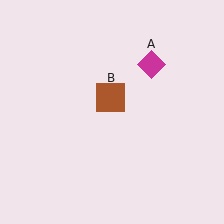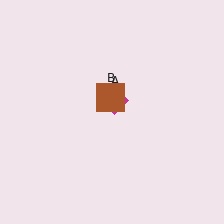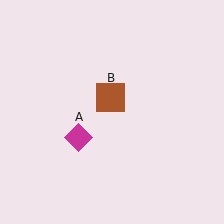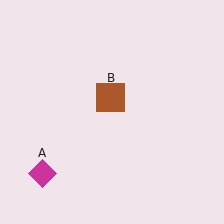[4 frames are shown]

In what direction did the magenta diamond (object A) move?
The magenta diamond (object A) moved down and to the left.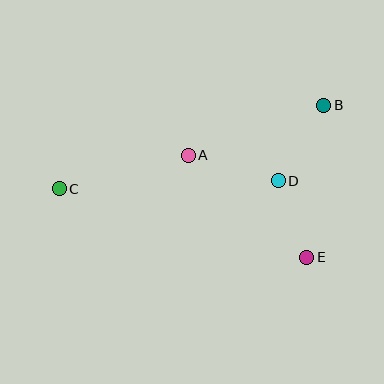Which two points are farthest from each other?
Points B and C are farthest from each other.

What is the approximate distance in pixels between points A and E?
The distance between A and E is approximately 156 pixels.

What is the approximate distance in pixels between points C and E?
The distance between C and E is approximately 257 pixels.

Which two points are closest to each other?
Points D and E are closest to each other.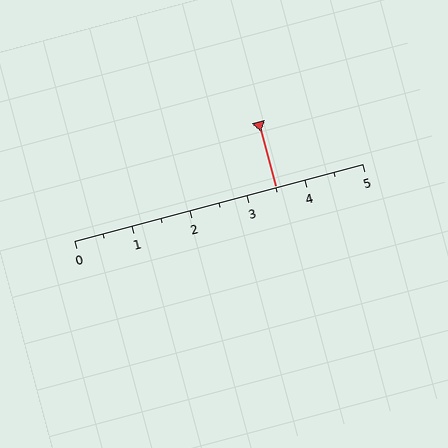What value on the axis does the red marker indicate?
The marker indicates approximately 3.5.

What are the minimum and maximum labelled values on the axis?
The axis runs from 0 to 5.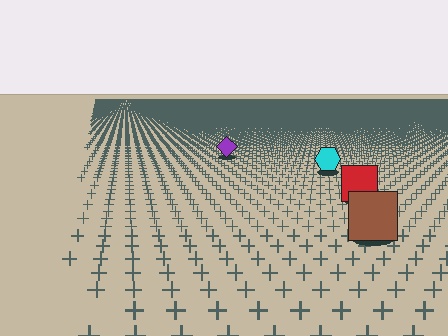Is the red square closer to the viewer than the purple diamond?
Yes. The red square is closer — you can tell from the texture gradient: the ground texture is coarser near it.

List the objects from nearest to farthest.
From nearest to farthest: the brown square, the red square, the cyan hexagon, the purple diamond.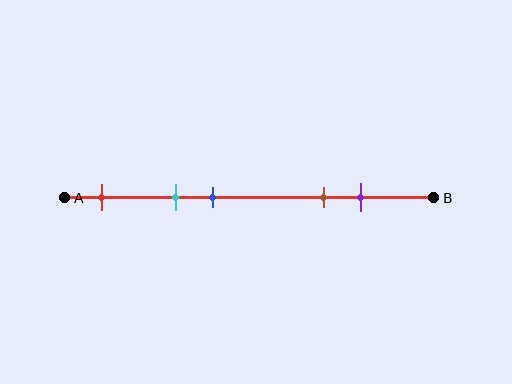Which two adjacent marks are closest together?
The cyan and blue marks are the closest adjacent pair.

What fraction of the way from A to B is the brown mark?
The brown mark is approximately 70% (0.7) of the way from A to B.